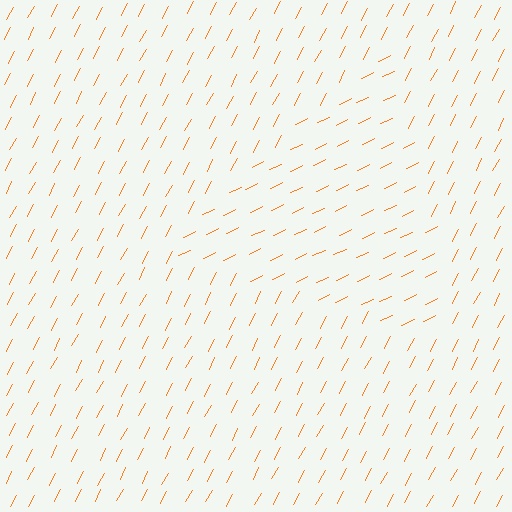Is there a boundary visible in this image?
Yes, there is a texture boundary formed by a change in line orientation.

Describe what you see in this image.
The image is filled with small orange line segments. A triangle region in the image has lines oriented differently from the surrounding lines, creating a visible texture boundary.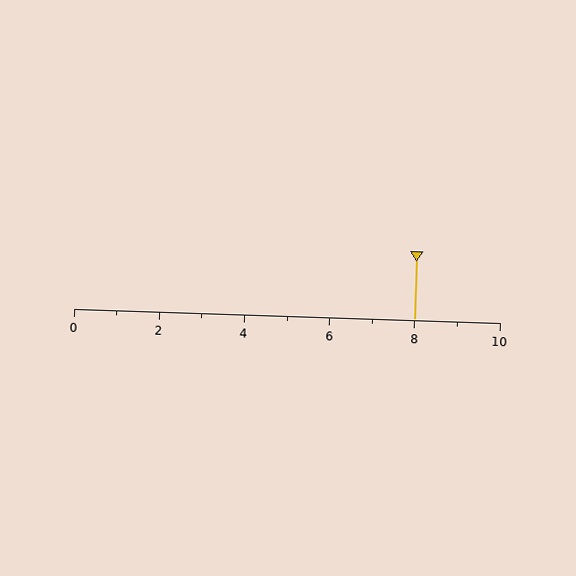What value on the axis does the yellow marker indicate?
The marker indicates approximately 8.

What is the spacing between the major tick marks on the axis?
The major ticks are spaced 2 apart.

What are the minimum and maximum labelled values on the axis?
The axis runs from 0 to 10.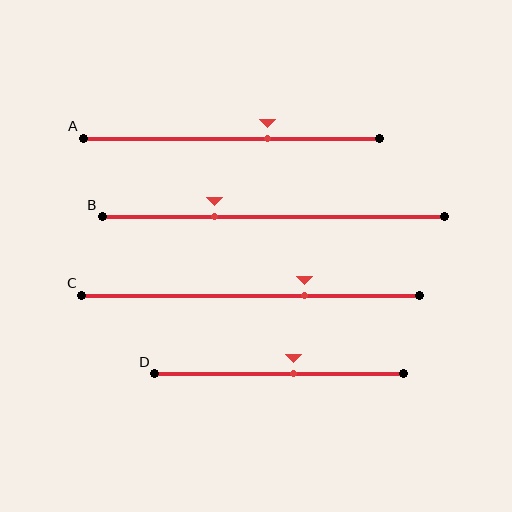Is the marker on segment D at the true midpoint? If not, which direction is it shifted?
No, the marker on segment D is shifted to the right by about 6% of the segment length.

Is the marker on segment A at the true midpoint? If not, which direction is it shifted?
No, the marker on segment A is shifted to the right by about 12% of the segment length.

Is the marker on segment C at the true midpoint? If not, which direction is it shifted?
No, the marker on segment C is shifted to the right by about 16% of the segment length.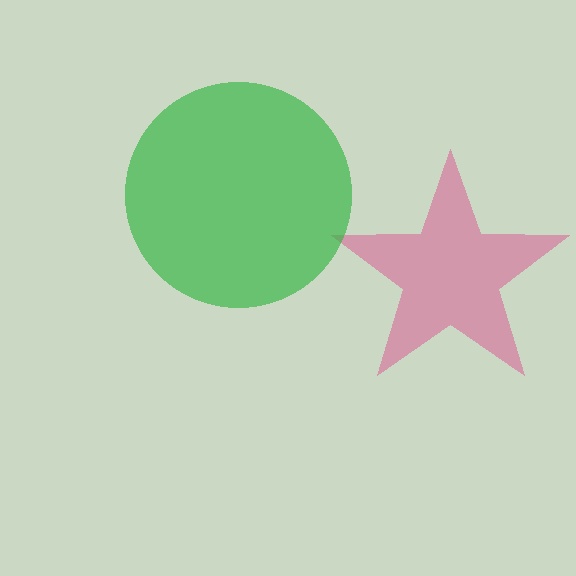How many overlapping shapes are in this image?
There are 2 overlapping shapes in the image.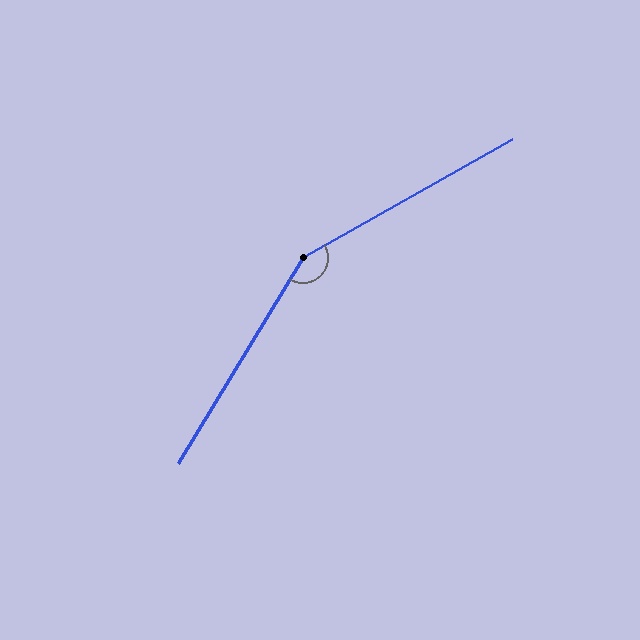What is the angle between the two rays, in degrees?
Approximately 151 degrees.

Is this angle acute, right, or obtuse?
It is obtuse.